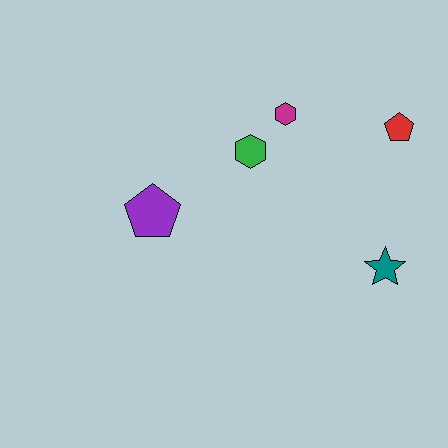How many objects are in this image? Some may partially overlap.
There are 5 objects.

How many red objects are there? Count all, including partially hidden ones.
There is 1 red object.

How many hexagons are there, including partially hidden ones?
There are 2 hexagons.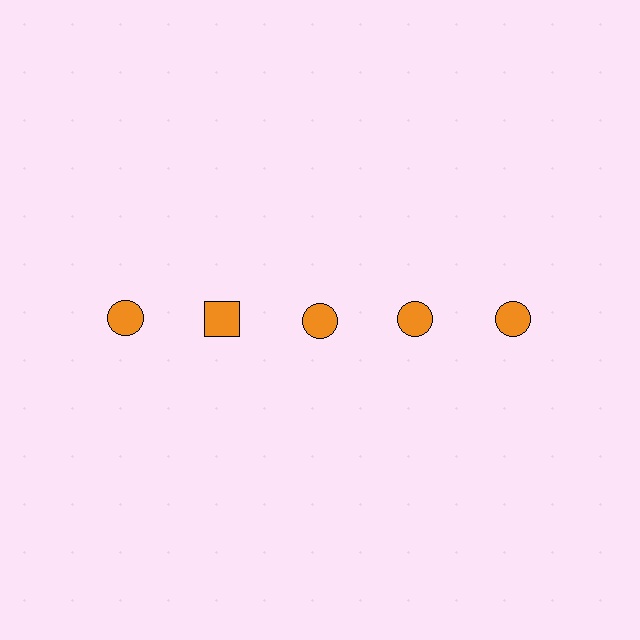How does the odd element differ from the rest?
It has a different shape: square instead of circle.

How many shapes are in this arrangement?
There are 5 shapes arranged in a grid pattern.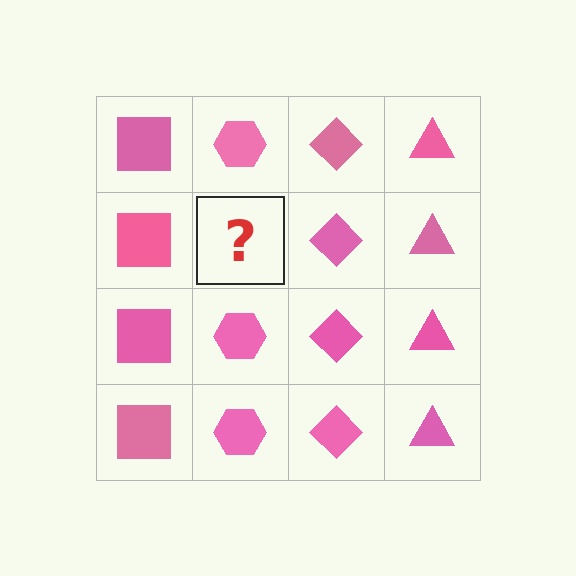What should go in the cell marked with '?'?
The missing cell should contain a pink hexagon.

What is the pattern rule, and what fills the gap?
The rule is that each column has a consistent shape. The gap should be filled with a pink hexagon.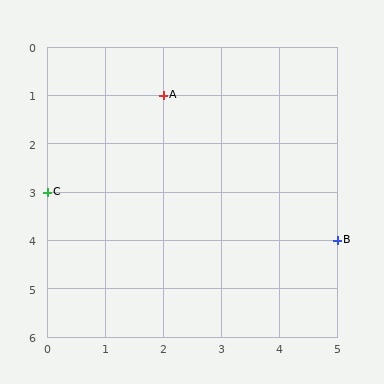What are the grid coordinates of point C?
Point C is at grid coordinates (0, 3).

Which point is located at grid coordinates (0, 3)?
Point C is at (0, 3).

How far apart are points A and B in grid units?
Points A and B are 3 columns and 3 rows apart (about 4.2 grid units diagonally).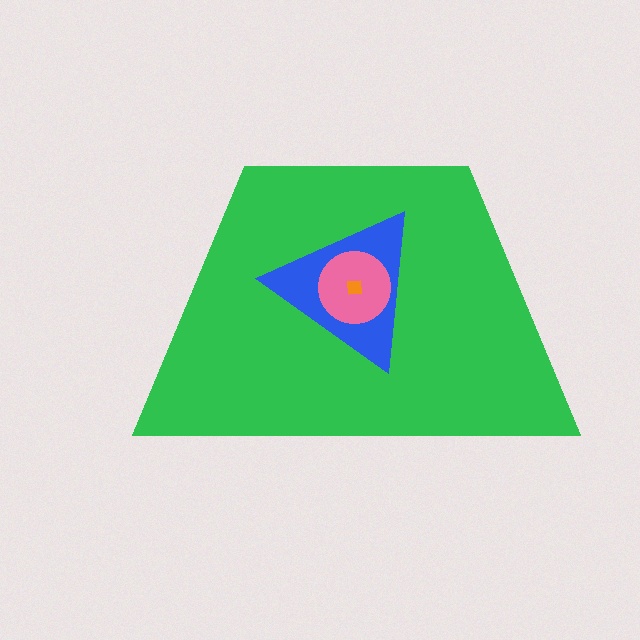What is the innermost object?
The orange square.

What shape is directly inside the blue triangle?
The pink circle.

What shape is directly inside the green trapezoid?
The blue triangle.